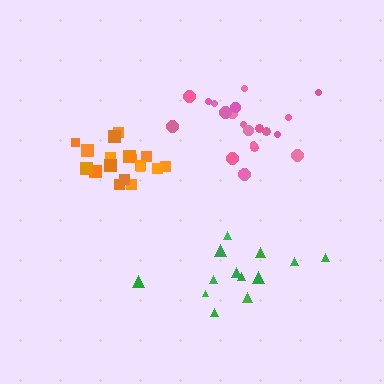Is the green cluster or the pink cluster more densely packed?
Green.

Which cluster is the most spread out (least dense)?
Pink.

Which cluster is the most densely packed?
Orange.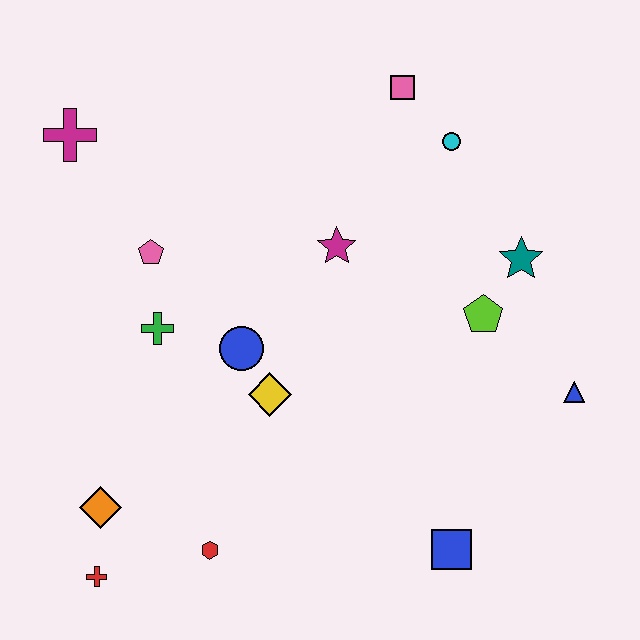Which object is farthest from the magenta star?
The red cross is farthest from the magenta star.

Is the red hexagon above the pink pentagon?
No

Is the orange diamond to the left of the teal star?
Yes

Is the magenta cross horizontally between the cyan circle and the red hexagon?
No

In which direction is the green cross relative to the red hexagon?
The green cross is above the red hexagon.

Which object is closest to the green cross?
The pink pentagon is closest to the green cross.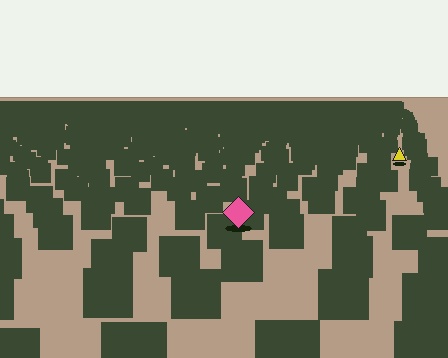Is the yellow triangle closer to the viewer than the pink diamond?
No. The pink diamond is closer — you can tell from the texture gradient: the ground texture is coarser near it.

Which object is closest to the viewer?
The pink diamond is closest. The texture marks near it are larger and more spread out.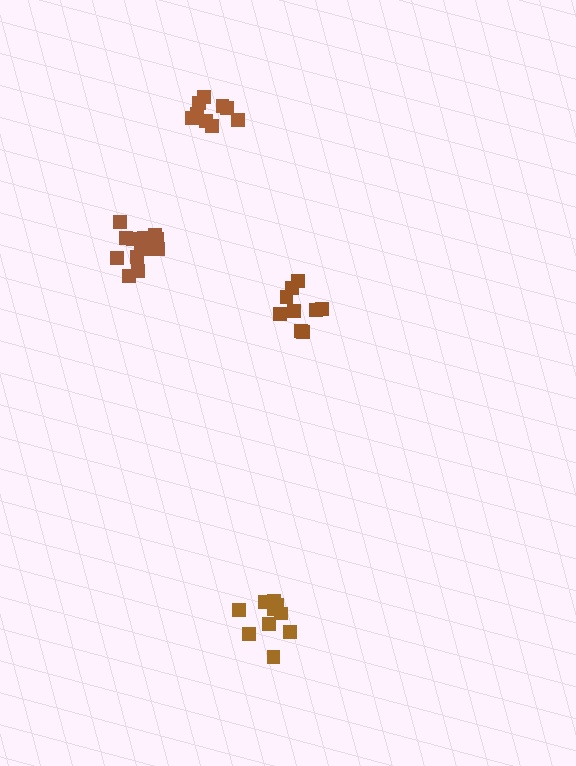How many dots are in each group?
Group 1: 9 dots, Group 2: 9 dots, Group 3: 14 dots, Group 4: 10 dots (42 total).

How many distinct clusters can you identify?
There are 4 distinct clusters.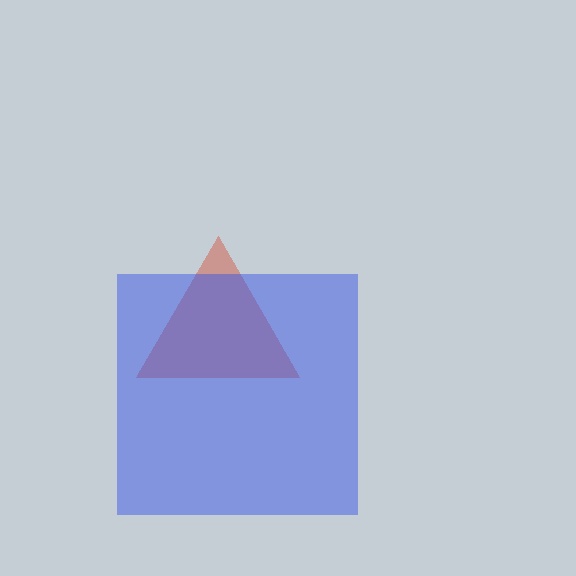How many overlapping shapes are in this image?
There are 2 overlapping shapes in the image.